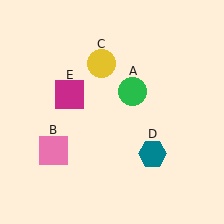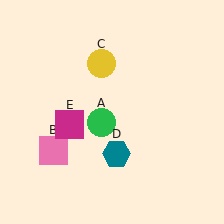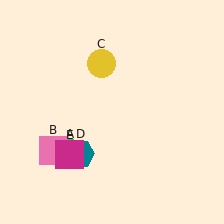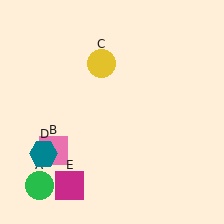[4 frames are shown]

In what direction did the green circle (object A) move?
The green circle (object A) moved down and to the left.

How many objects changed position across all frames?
3 objects changed position: green circle (object A), teal hexagon (object D), magenta square (object E).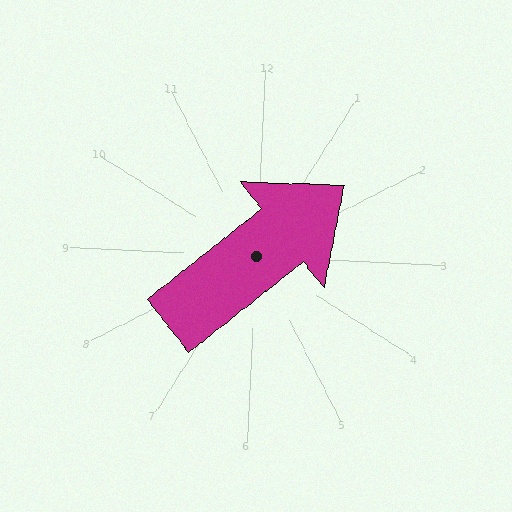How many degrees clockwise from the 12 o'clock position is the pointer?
Approximately 49 degrees.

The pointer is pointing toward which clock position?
Roughly 2 o'clock.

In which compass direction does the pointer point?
Northeast.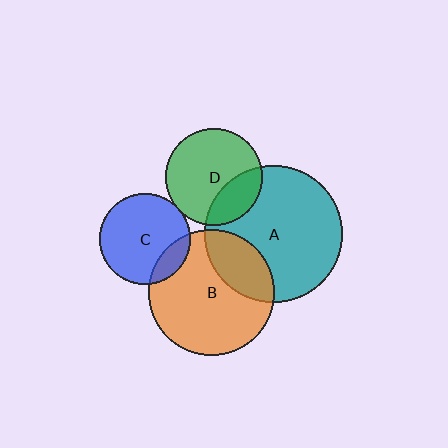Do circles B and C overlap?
Yes.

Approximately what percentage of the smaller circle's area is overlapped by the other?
Approximately 15%.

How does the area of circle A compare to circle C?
Approximately 2.3 times.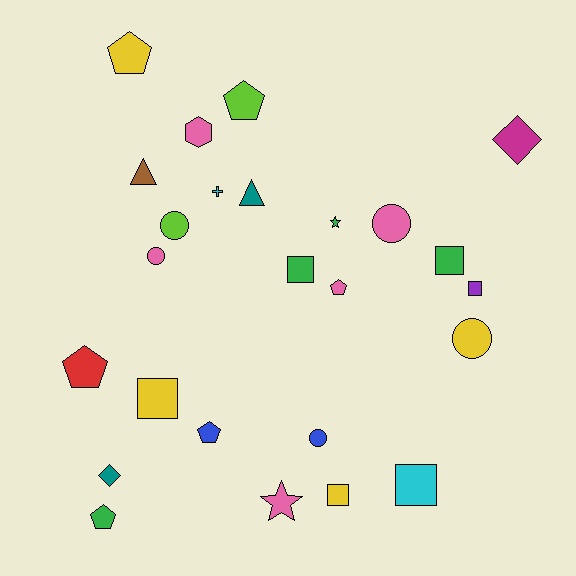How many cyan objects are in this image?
There are 2 cyan objects.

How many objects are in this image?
There are 25 objects.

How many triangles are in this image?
There are 2 triangles.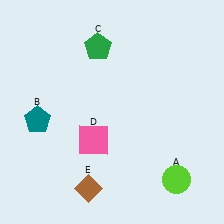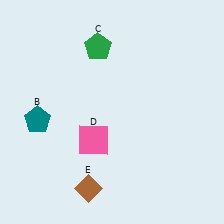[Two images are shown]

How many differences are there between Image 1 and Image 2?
There is 1 difference between the two images.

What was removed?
The lime circle (A) was removed in Image 2.